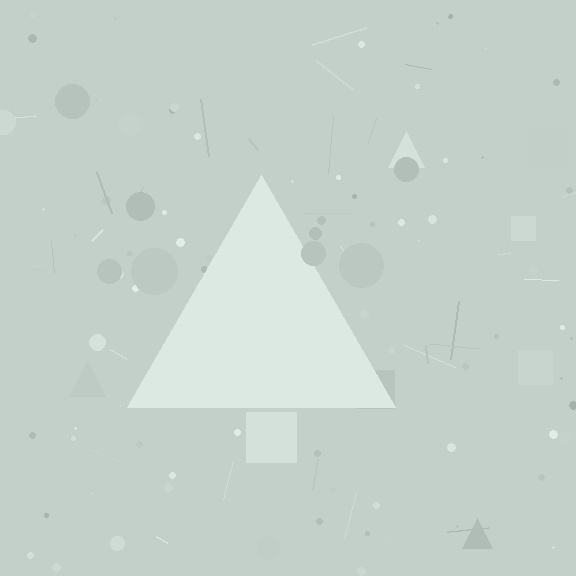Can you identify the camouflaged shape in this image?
The camouflaged shape is a triangle.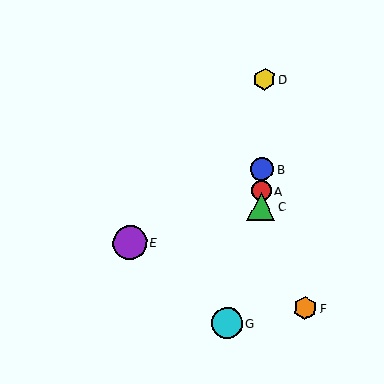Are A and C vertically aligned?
Yes, both are at x≈261.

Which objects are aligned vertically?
Objects A, B, C, D are aligned vertically.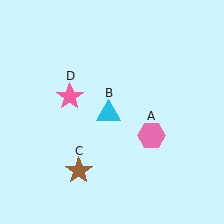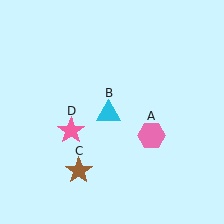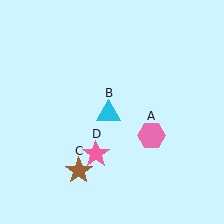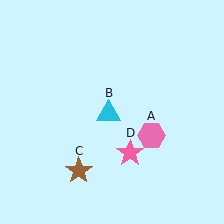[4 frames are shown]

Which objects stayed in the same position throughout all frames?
Pink hexagon (object A) and cyan triangle (object B) and brown star (object C) remained stationary.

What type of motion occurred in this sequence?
The pink star (object D) rotated counterclockwise around the center of the scene.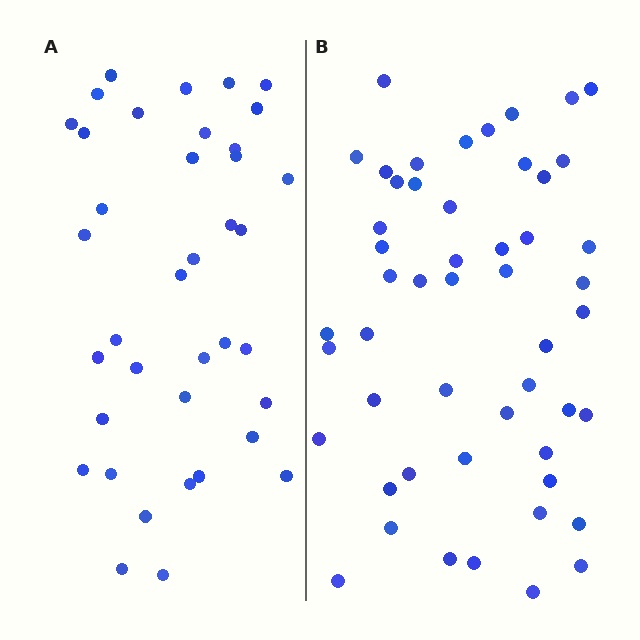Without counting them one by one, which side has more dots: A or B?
Region B (the right region) has more dots.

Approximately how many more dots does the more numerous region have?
Region B has approximately 15 more dots than region A.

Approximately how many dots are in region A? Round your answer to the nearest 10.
About 40 dots. (The exact count is 38, which rounds to 40.)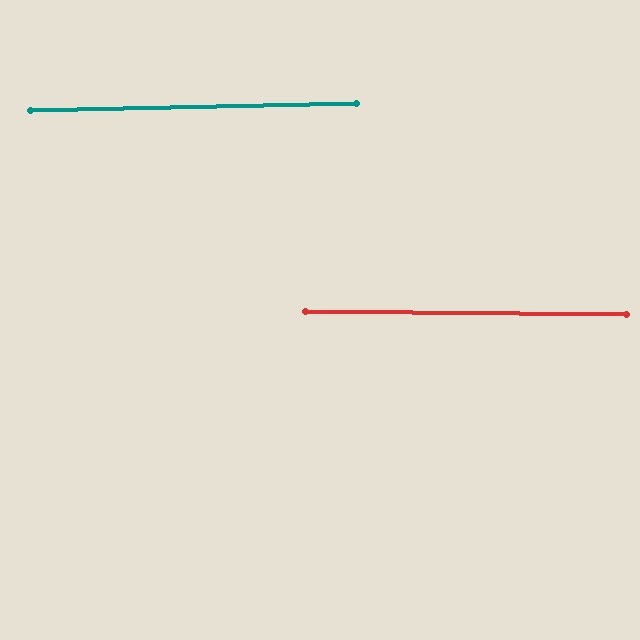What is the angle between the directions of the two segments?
Approximately 2 degrees.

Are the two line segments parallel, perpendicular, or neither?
Parallel — their directions differ by only 1.7°.